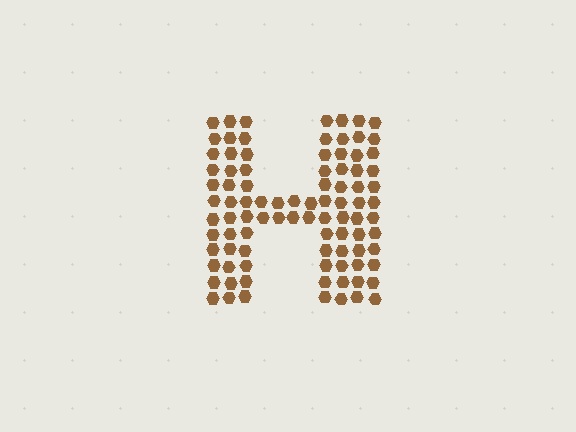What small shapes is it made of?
It is made of small hexagons.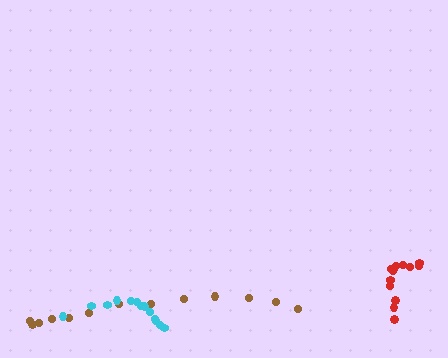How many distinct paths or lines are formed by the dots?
There are 3 distinct paths.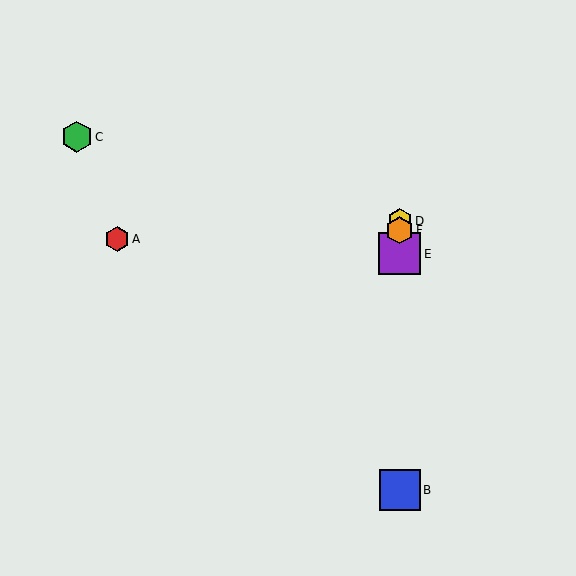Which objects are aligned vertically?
Objects B, D, E, F are aligned vertically.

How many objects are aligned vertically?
4 objects (B, D, E, F) are aligned vertically.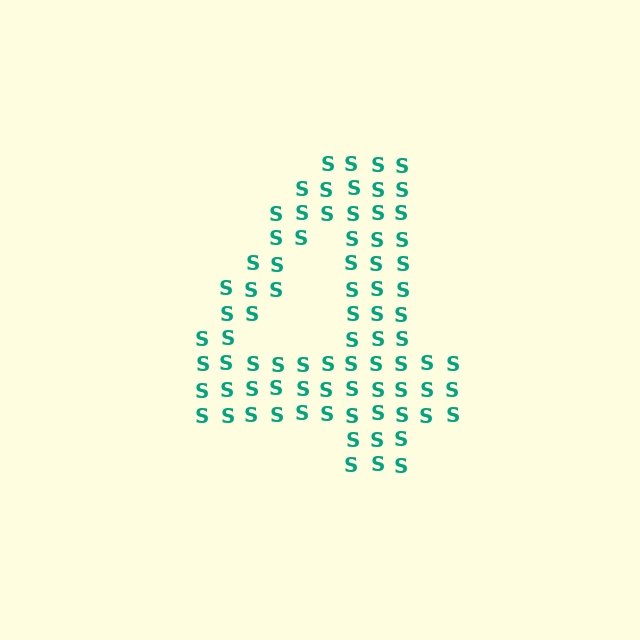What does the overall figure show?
The overall figure shows the digit 4.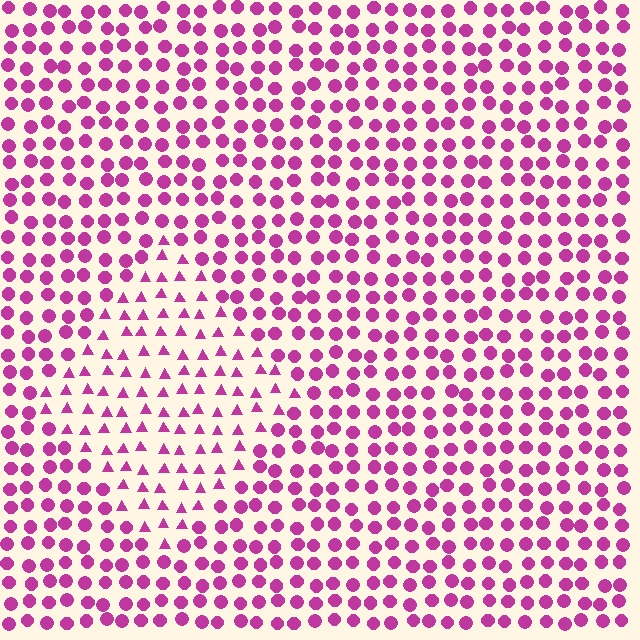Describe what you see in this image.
The image is filled with small magenta elements arranged in a uniform grid. A diamond-shaped region contains triangles, while the surrounding area contains circles. The boundary is defined purely by the change in element shape.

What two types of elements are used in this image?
The image uses triangles inside the diamond region and circles outside it.